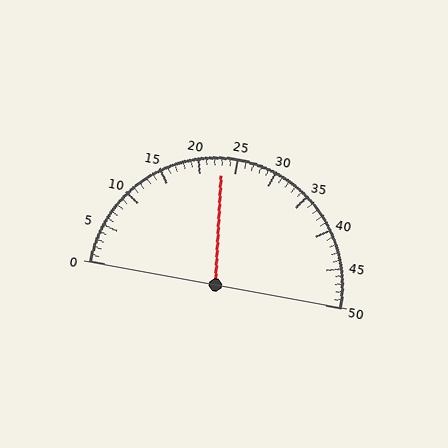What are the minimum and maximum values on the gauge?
The gauge ranges from 0 to 50.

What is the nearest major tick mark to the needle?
The nearest major tick mark is 25.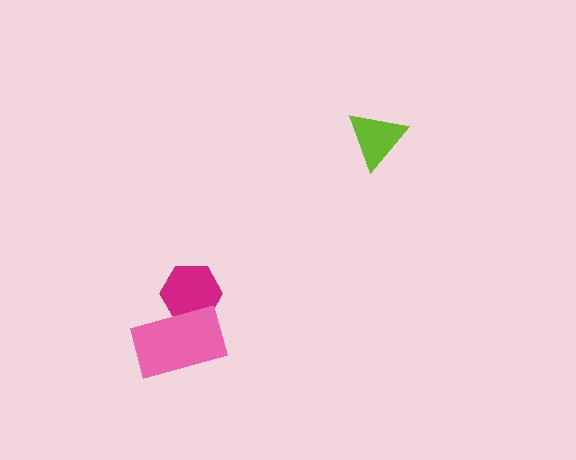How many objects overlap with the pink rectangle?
1 object overlaps with the pink rectangle.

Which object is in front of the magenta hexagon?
The pink rectangle is in front of the magenta hexagon.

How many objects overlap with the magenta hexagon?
1 object overlaps with the magenta hexagon.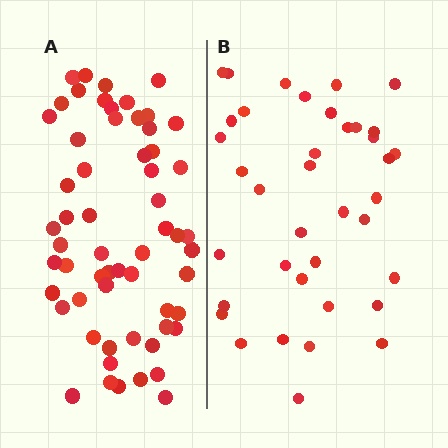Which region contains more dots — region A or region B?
Region A (the left region) has more dots.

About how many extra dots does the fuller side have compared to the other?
Region A has approximately 20 more dots than region B.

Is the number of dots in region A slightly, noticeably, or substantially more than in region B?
Region A has substantially more. The ratio is roughly 1.6 to 1.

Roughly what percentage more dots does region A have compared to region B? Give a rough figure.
About 55% more.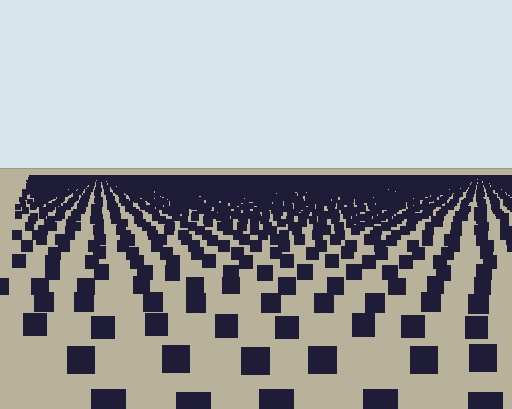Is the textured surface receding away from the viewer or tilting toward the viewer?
The surface is receding away from the viewer. Texture elements get smaller and denser toward the top.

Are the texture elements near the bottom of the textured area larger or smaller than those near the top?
Larger. Near the bottom, elements are closer to the viewer and appear at a bigger on-screen size.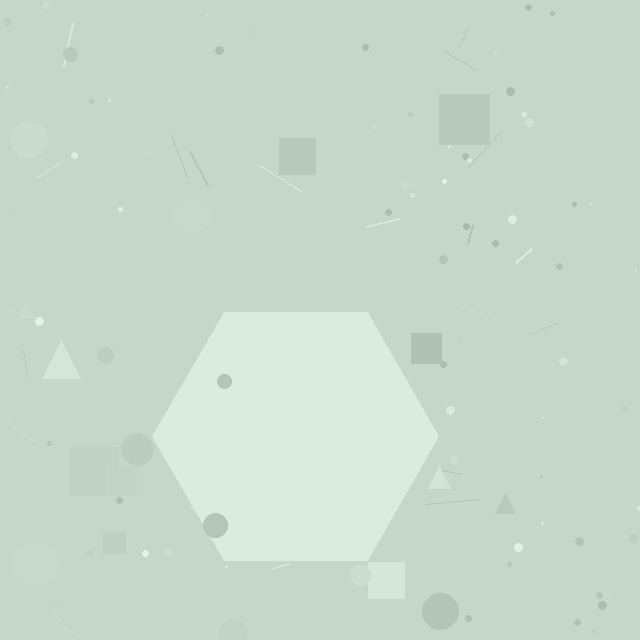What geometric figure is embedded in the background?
A hexagon is embedded in the background.